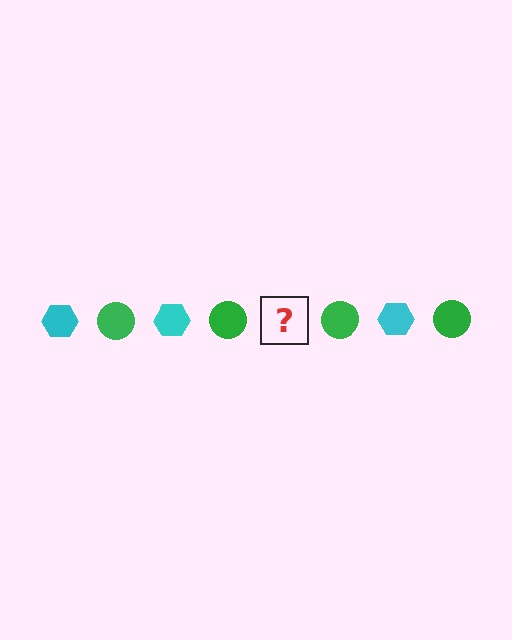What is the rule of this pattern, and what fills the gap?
The rule is that the pattern alternates between cyan hexagon and green circle. The gap should be filled with a cyan hexagon.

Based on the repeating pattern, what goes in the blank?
The blank should be a cyan hexagon.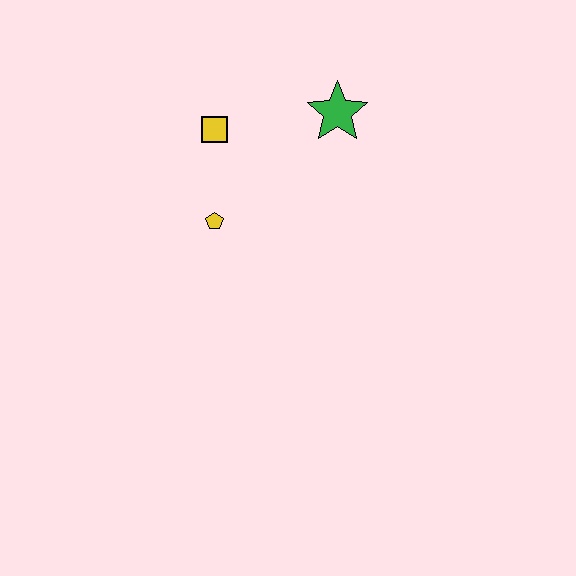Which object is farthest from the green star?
The yellow pentagon is farthest from the green star.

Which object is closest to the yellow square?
The yellow pentagon is closest to the yellow square.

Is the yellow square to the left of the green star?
Yes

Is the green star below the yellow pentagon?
No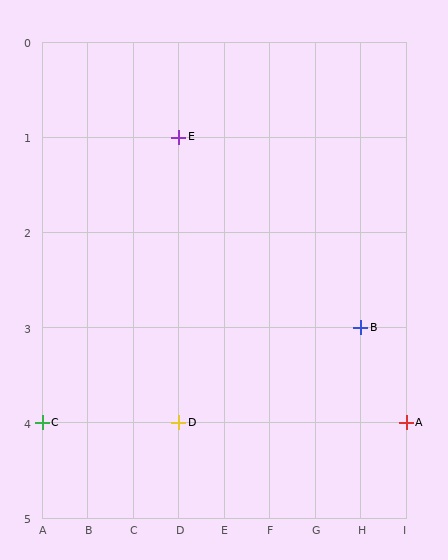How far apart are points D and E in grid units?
Points D and E are 3 rows apart.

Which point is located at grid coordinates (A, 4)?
Point C is at (A, 4).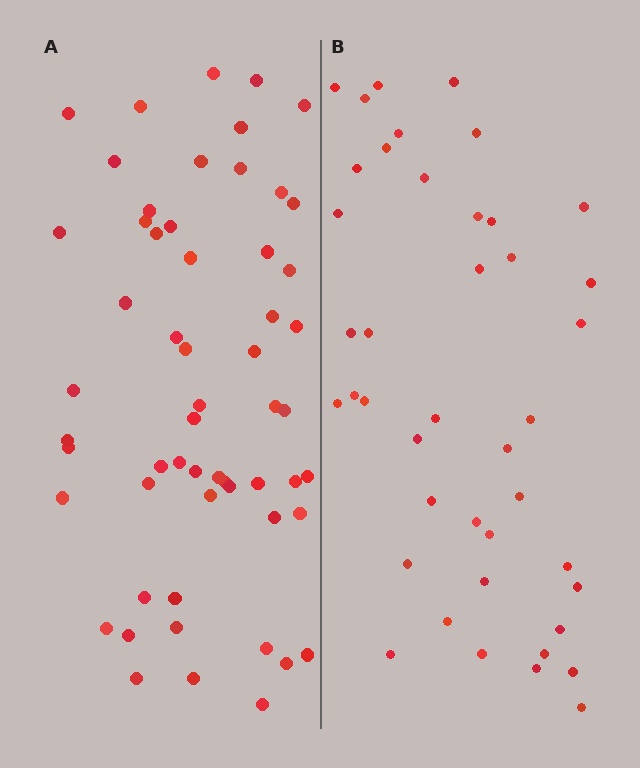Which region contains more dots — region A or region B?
Region A (the left region) has more dots.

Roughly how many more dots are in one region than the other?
Region A has approximately 15 more dots than region B.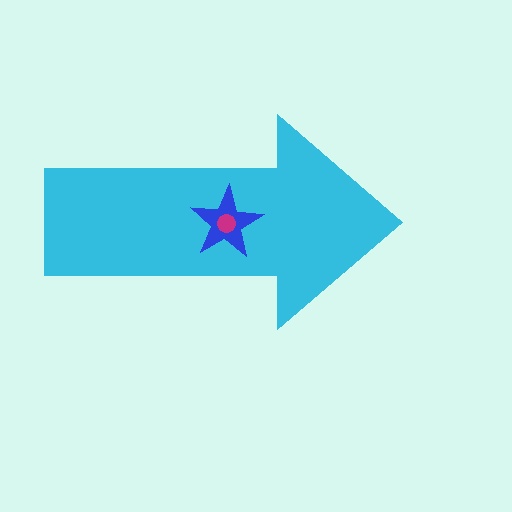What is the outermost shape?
The cyan arrow.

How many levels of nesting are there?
3.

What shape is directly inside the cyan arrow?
The blue star.